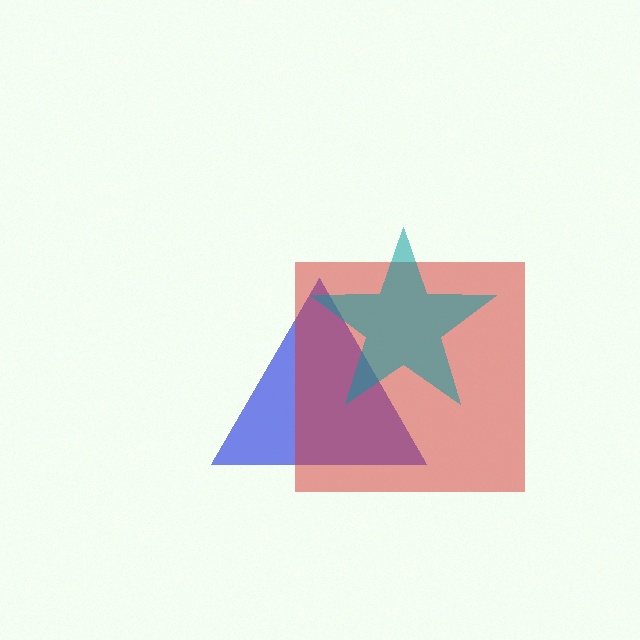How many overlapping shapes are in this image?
There are 3 overlapping shapes in the image.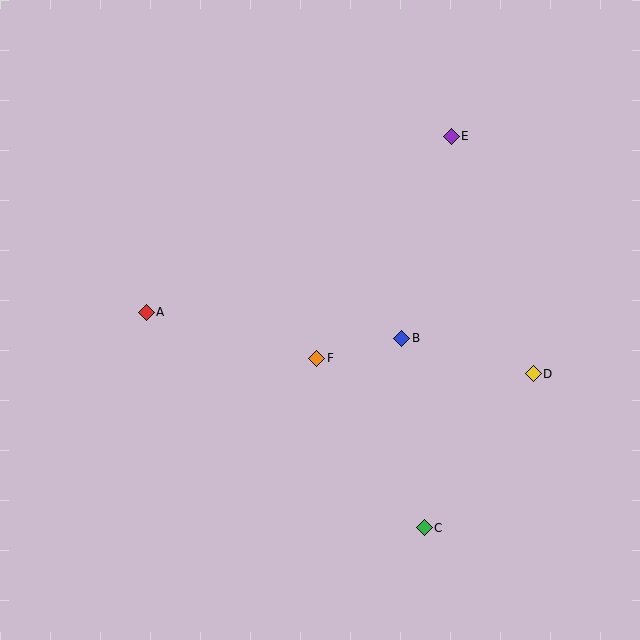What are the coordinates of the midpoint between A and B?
The midpoint between A and B is at (274, 325).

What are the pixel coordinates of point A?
Point A is at (146, 312).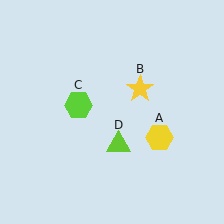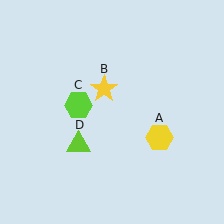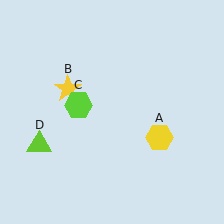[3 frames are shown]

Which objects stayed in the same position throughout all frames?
Yellow hexagon (object A) and lime hexagon (object C) remained stationary.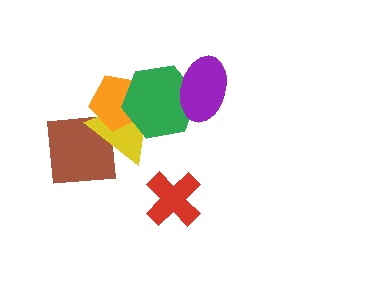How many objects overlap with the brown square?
1 object overlaps with the brown square.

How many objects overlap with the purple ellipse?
1 object overlaps with the purple ellipse.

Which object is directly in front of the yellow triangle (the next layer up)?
The orange pentagon is directly in front of the yellow triangle.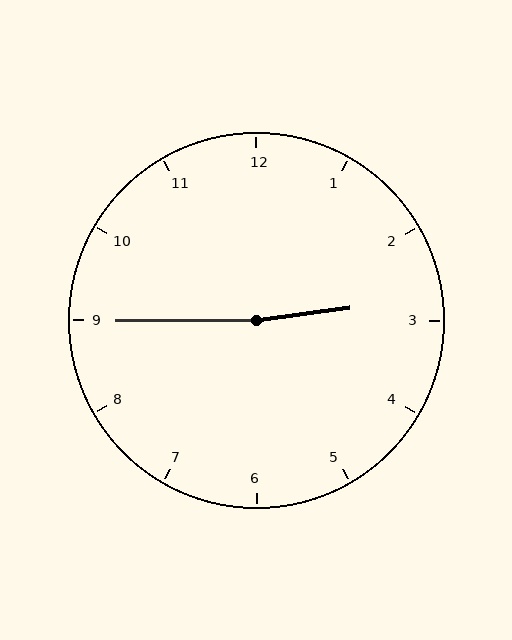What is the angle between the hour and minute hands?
Approximately 172 degrees.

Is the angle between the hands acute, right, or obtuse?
It is obtuse.